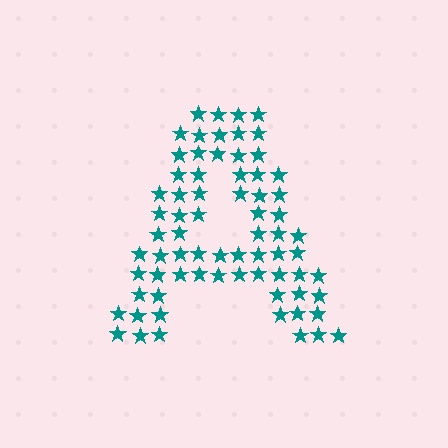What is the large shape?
The large shape is the letter A.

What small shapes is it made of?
It is made of small stars.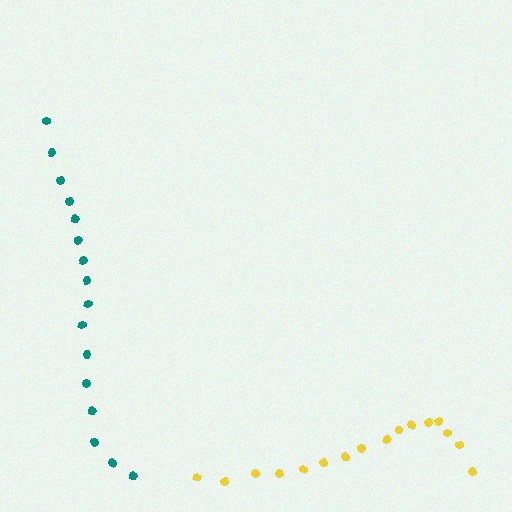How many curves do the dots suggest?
There are 2 distinct paths.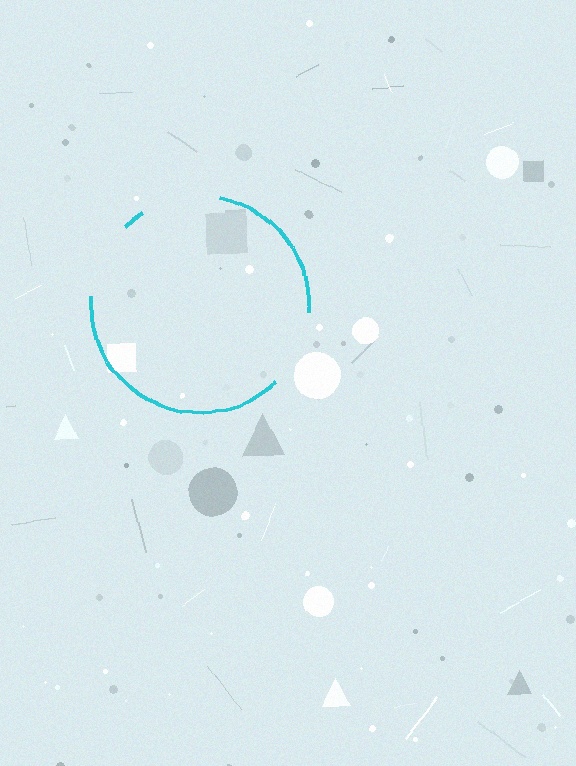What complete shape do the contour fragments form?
The contour fragments form a circle.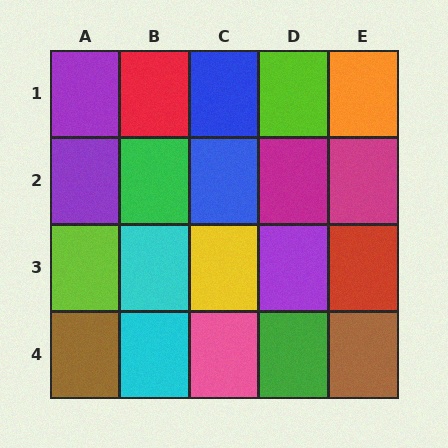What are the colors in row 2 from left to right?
Purple, green, blue, magenta, magenta.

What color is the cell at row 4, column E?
Brown.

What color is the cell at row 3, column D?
Purple.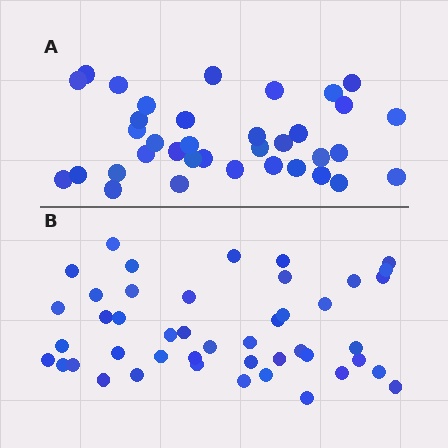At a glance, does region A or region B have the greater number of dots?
Region B (the bottom region) has more dots.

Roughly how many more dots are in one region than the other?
Region B has roughly 8 or so more dots than region A.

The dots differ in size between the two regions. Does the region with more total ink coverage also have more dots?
No. Region A has more total ink coverage because its dots are larger, but region B actually contains more individual dots. Total area can be misleading — the number of items is what matters here.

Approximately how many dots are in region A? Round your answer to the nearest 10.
About 40 dots. (The exact count is 36, which rounds to 40.)